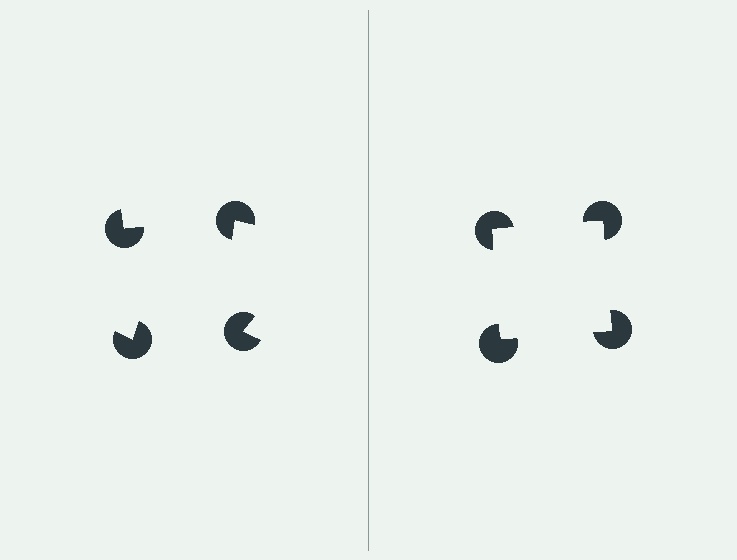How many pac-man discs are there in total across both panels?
8 — 4 on each side.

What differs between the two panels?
The pac-man discs are positioned identically on both sides; only the wedge orientations differ. On the right they align to a square; on the left they are misaligned.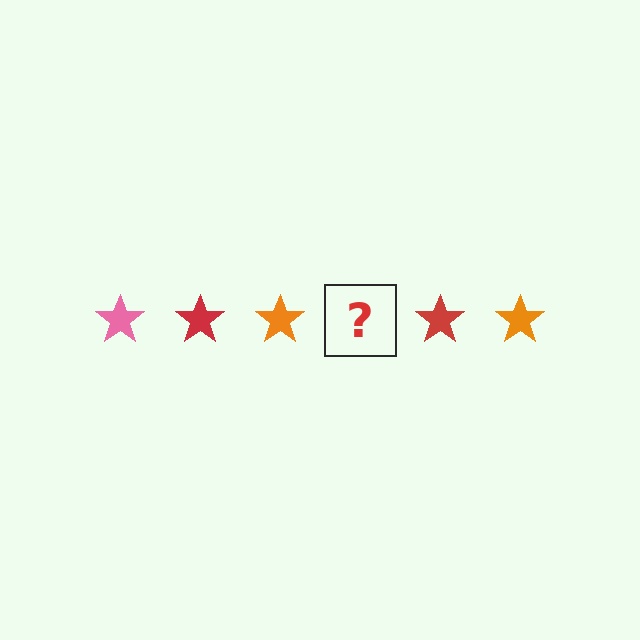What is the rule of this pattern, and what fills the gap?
The rule is that the pattern cycles through pink, red, orange stars. The gap should be filled with a pink star.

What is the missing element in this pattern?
The missing element is a pink star.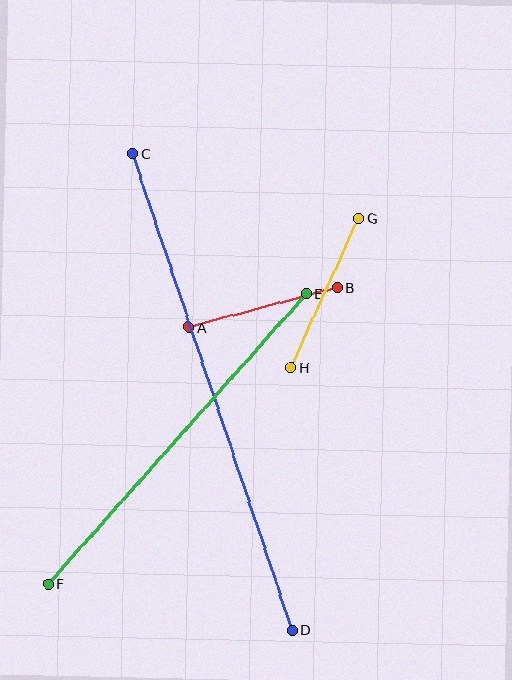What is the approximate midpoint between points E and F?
The midpoint is at approximately (177, 439) pixels.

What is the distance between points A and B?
The distance is approximately 154 pixels.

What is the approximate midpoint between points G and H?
The midpoint is at approximately (325, 293) pixels.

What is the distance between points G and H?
The distance is approximately 163 pixels.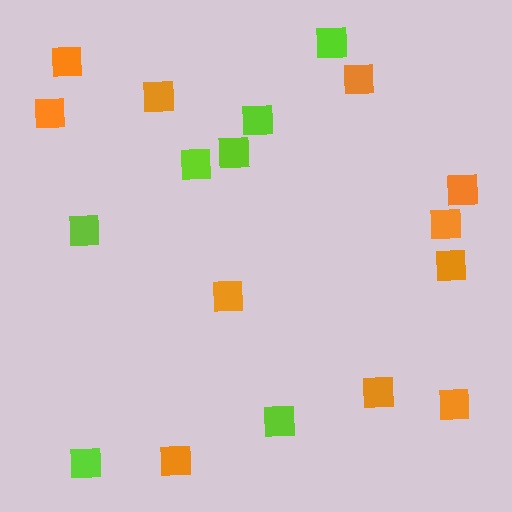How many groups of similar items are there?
There are 2 groups: one group of lime squares (7) and one group of orange squares (11).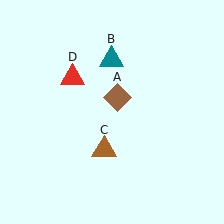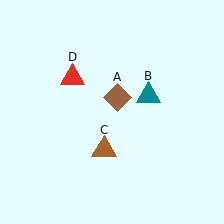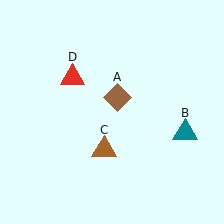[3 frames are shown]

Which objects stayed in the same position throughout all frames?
Brown diamond (object A) and brown triangle (object C) and red triangle (object D) remained stationary.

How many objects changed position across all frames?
1 object changed position: teal triangle (object B).